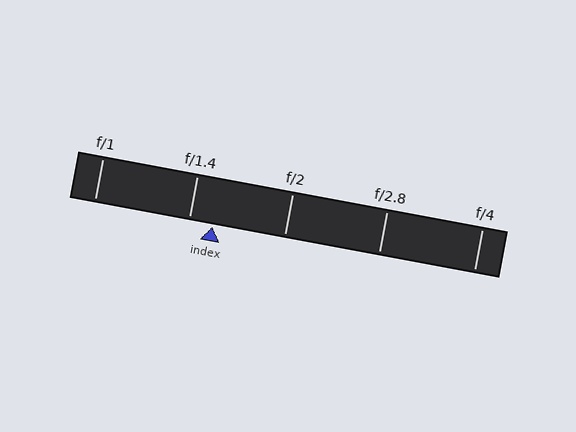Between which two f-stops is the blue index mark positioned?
The index mark is between f/1.4 and f/2.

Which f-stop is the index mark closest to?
The index mark is closest to f/1.4.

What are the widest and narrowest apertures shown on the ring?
The widest aperture shown is f/1 and the narrowest is f/4.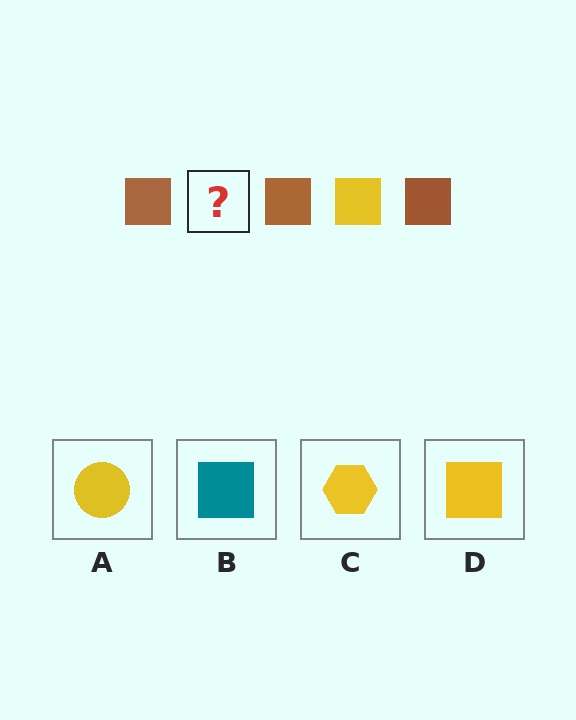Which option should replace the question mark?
Option D.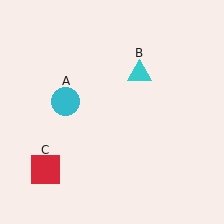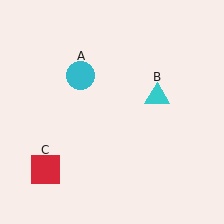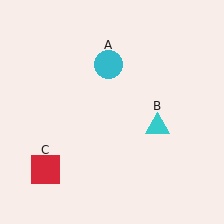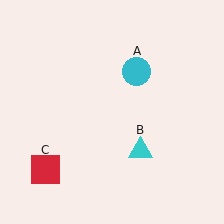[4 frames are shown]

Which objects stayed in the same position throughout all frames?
Red square (object C) remained stationary.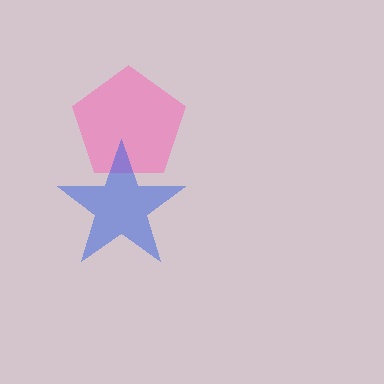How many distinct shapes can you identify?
There are 2 distinct shapes: a pink pentagon, a blue star.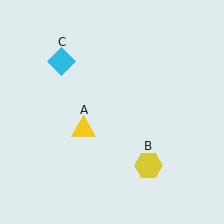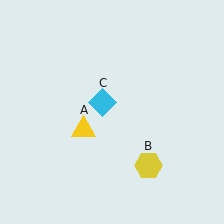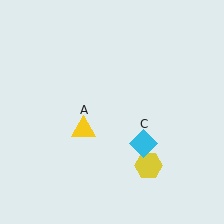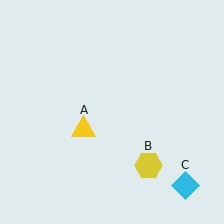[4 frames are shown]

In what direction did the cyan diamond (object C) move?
The cyan diamond (object C) moved down and to the right.